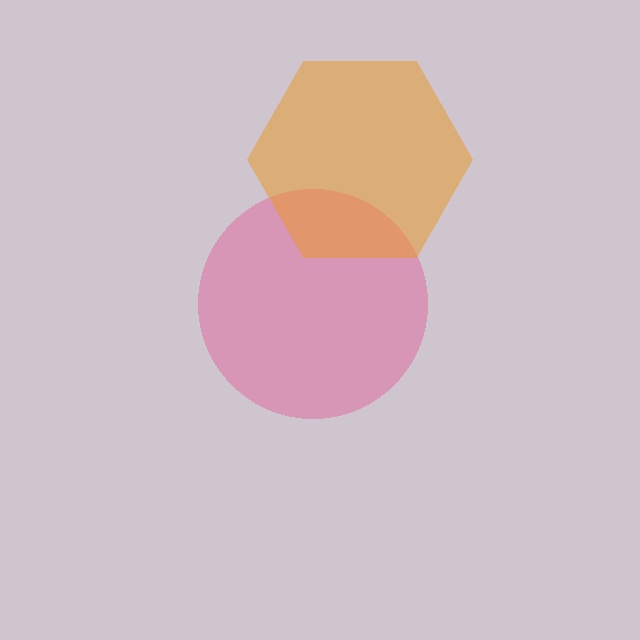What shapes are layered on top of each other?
The layered shapes are: a pink circle, an orange hexagon.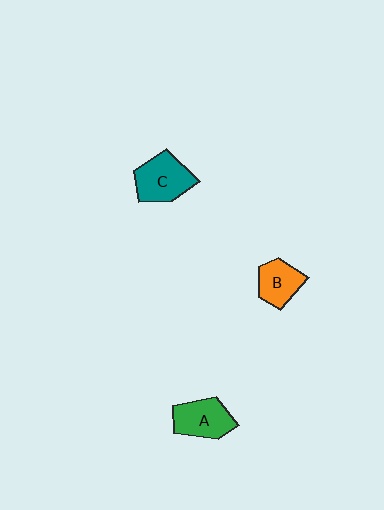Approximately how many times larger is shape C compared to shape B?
Approximately 1.4 times.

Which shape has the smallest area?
Shape B (orange).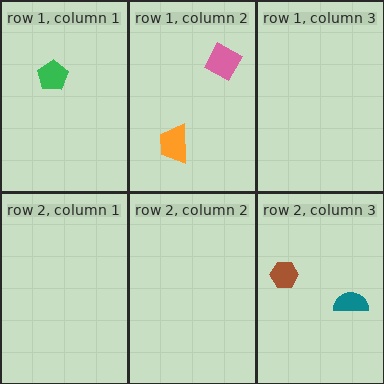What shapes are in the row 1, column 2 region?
The pink diamond, the orange trapezoid.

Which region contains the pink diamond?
The row 1, column 2 region.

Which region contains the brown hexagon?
The row 2, column 3 region.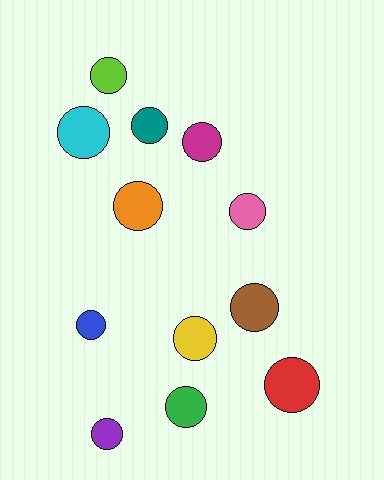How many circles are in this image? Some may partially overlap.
There are 12 circles.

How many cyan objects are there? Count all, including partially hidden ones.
There is 1 cyan object.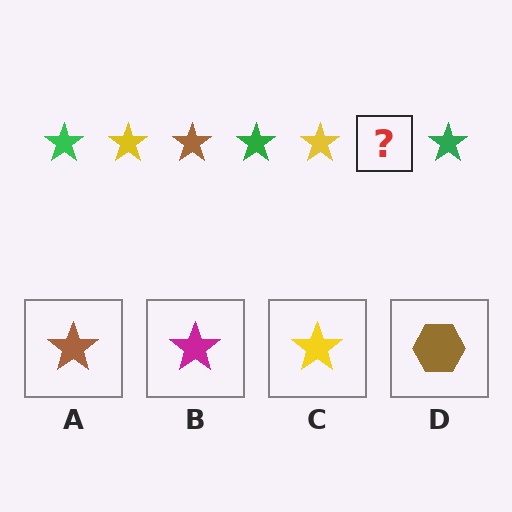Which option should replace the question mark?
Option A.